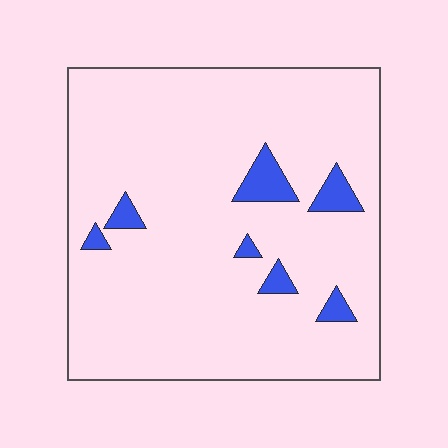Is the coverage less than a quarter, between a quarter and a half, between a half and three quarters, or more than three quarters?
Less than a quarter.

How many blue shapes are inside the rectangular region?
7.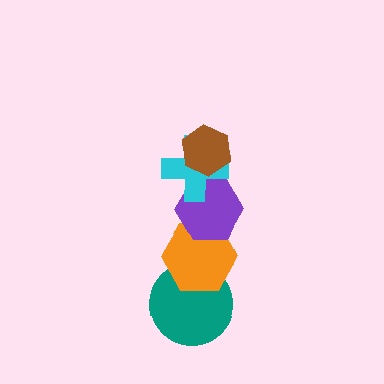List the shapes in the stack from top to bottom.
From top to bottom: the brown hexagon, the cyan cross, the purple hexagon, the orange hexagon, the teal circle.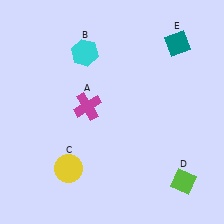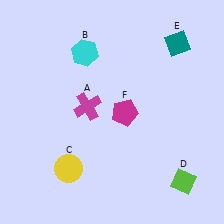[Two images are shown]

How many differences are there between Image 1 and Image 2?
There is 1 difference between the two images.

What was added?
A magenta pentagon (F) was added in Image 2.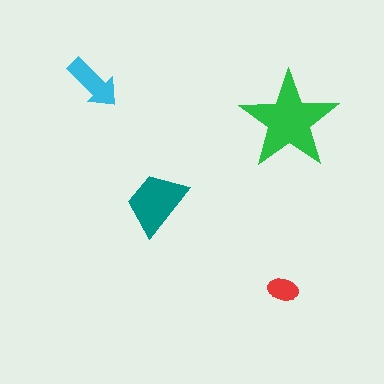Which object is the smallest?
The red ellipse.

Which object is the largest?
The green star.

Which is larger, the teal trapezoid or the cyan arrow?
The teal trapezoid.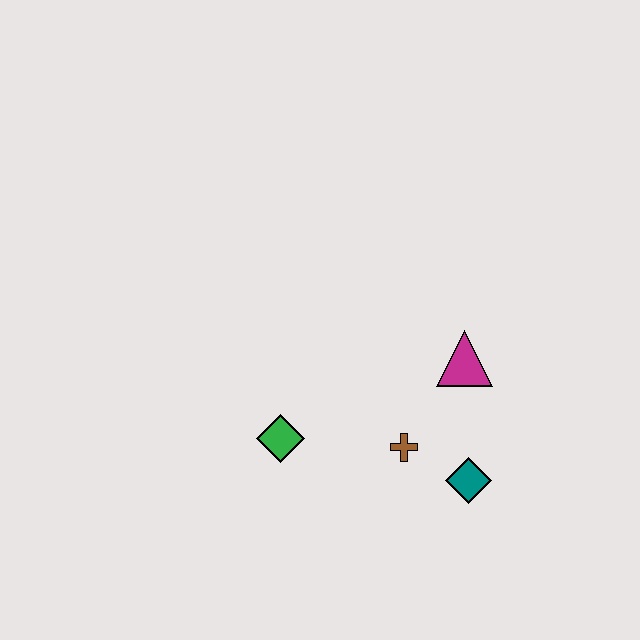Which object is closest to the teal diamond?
The brown cross is closest to the teal diamond.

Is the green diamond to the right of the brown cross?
No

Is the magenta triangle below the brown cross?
No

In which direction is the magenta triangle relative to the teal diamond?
The magenta triangle is above the teal diamond.